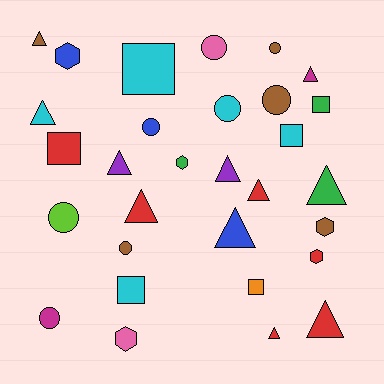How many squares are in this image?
There are 6 squares.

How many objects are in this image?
There are 30 objects.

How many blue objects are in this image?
There are 3 blue objects.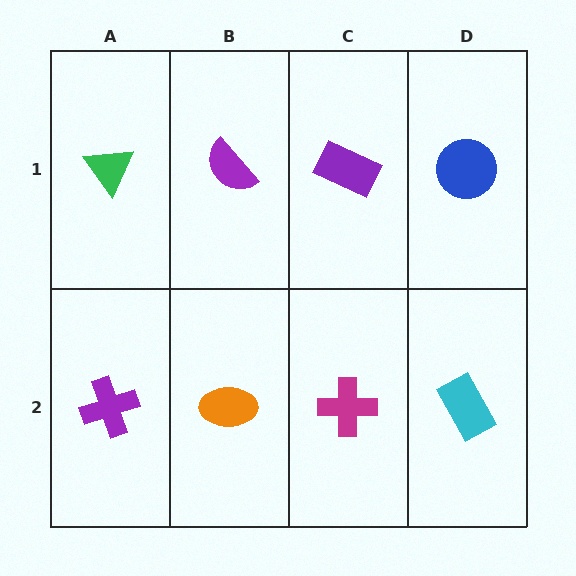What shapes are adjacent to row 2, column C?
A purple rectangle (row 1, column C), an orange ellipse (row 2, column B), a cyan rectangle (row 2, column D).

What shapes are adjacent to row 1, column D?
A cyan rectangle (row 2, column D), a purple rectangle (row 1, column C).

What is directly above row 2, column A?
A green triangle.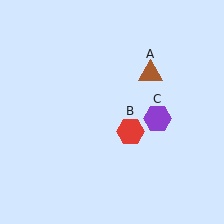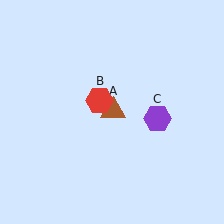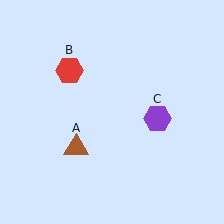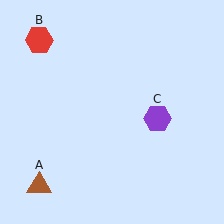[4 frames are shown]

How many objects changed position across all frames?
2 objects changed position: brown triangle (object A), red hexagon (object B).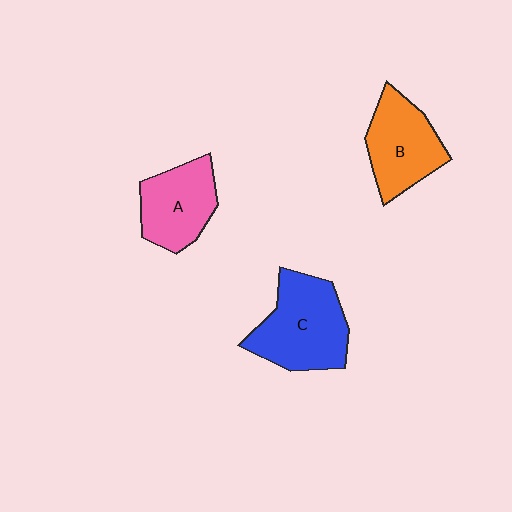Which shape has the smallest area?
Shape A (pink).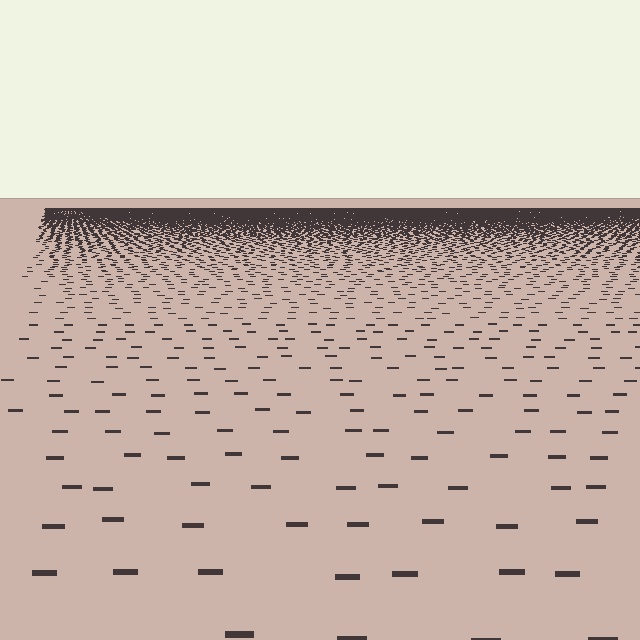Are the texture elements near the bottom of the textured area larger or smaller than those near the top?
Larger. Near the bottom, elements are closer to the viewer and appear at a bigger on-screen size.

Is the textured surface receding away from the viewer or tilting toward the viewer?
The surface is receding away from the viewer. Texture elements get smaller and denser toward the top.